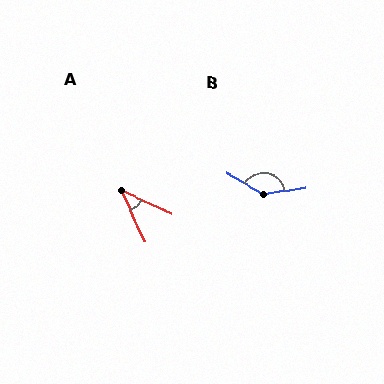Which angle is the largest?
B, at approximately 142 degrees.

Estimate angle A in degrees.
Approximately 41 degrees.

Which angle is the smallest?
A, at approximately 41 degrees.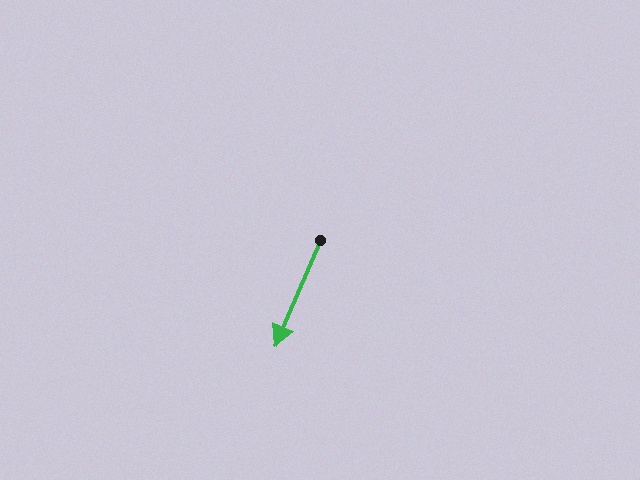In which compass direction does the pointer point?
Southwest.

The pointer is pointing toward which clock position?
Roughly 7 o'clock.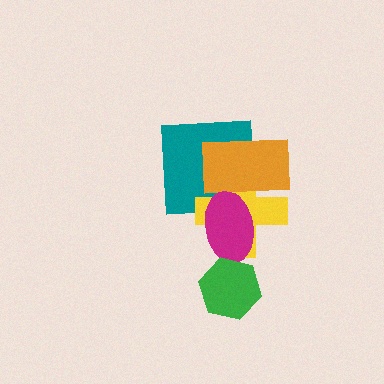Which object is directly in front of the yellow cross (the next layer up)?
The orange rectangle is directly in front of the yellow cross.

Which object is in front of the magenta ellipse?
The green hexagon is in front of the magenta ellipse.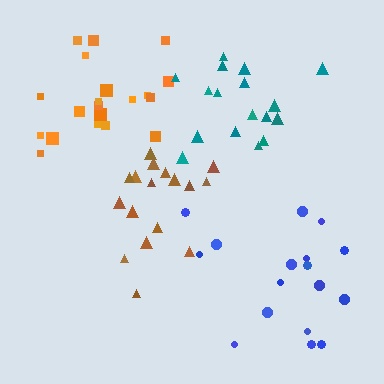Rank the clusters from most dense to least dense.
brown, teal, orange, blue.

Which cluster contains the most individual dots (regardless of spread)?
Orange (20).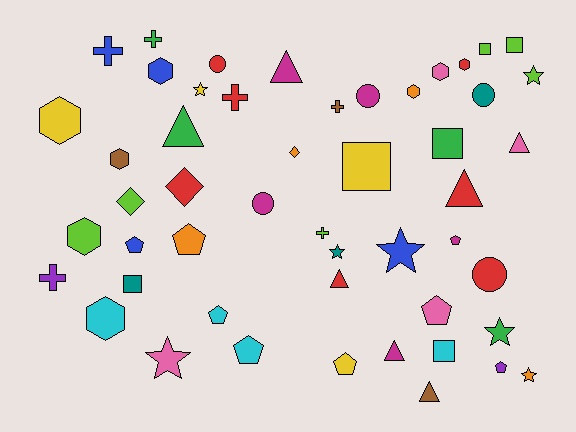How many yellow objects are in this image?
There are 4 yellow objects.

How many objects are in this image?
There are 50 objects.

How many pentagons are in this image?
There are 8 pentagons.